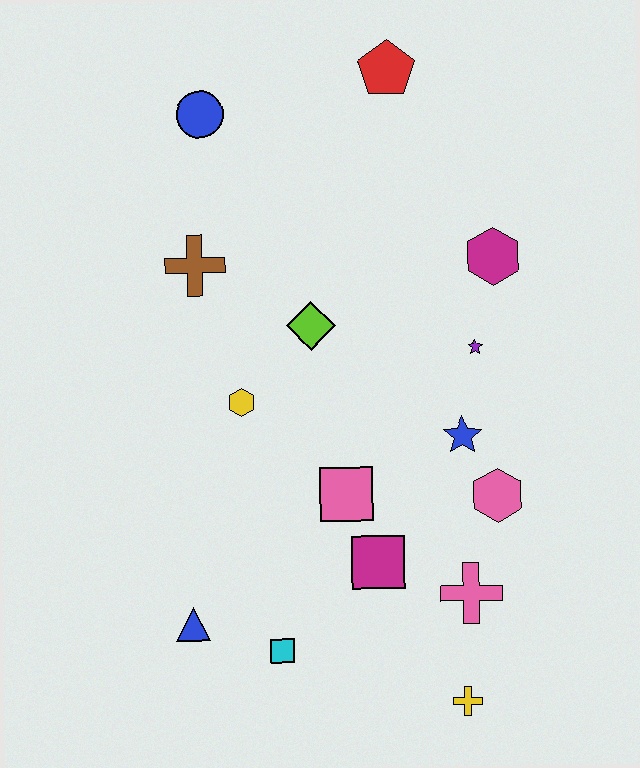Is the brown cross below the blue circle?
Yes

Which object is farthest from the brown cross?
The yellow cross is farthest from the brown cross.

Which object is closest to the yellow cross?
The pink cross is closest to the yellow cross.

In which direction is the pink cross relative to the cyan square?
The pink cross is to the right of the cyan square.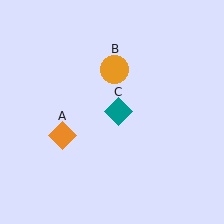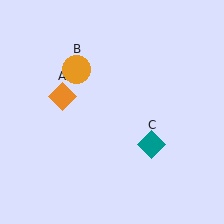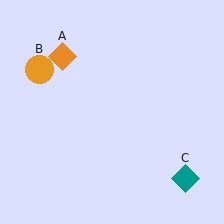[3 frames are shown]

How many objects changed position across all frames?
3 objects changed position: orange diamond (object A), orange circle (object B), teal diamond (object C).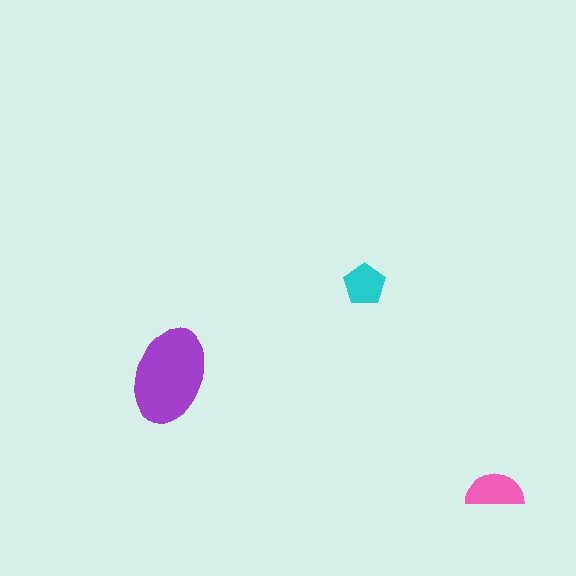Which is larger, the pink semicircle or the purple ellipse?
The purple ellipse.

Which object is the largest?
The purple ellipse.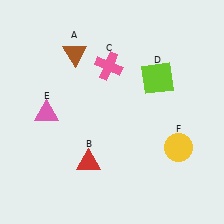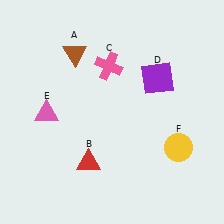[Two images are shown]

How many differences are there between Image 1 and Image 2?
There is 1 difference between the two images.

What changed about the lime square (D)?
In Image 1, D is lime. In Image 2, it changed to purple.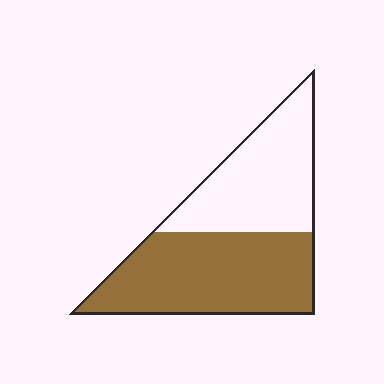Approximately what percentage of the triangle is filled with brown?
Approximately 55%.